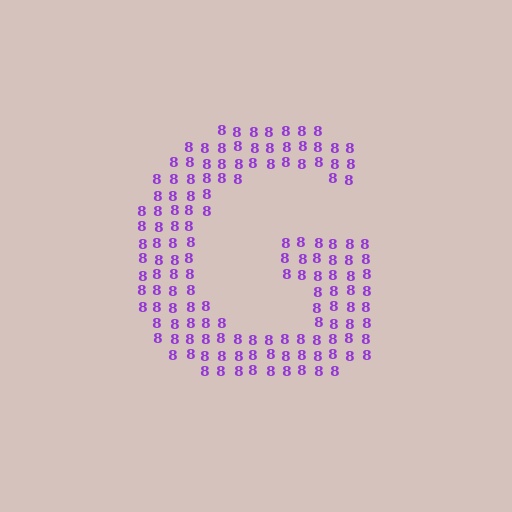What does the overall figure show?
The overall figure shows the letter G.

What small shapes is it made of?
It is made of small digit 8's.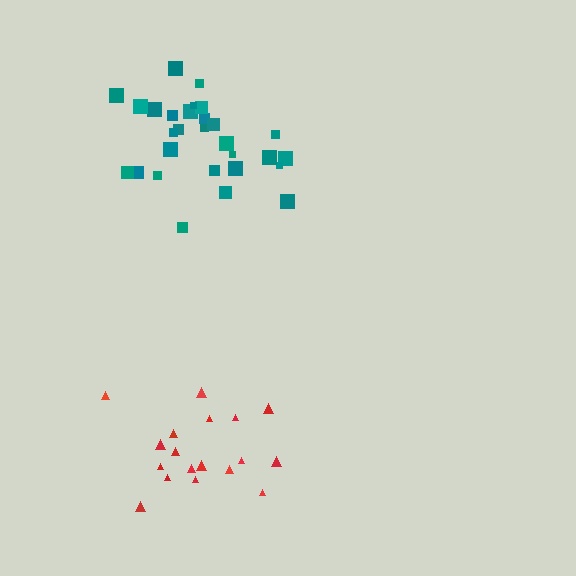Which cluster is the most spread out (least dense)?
Red.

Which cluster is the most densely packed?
Teal.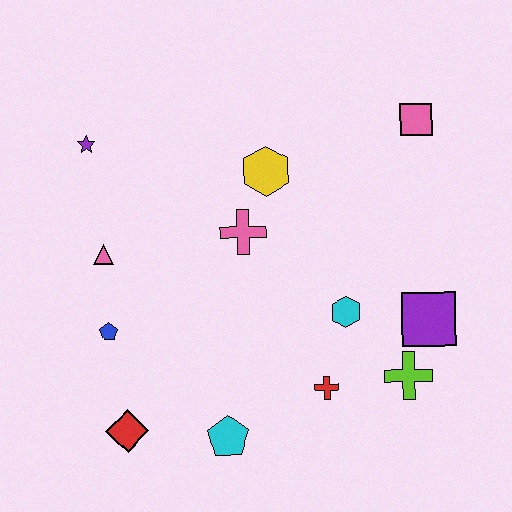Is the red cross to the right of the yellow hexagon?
Yes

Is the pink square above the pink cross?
Yes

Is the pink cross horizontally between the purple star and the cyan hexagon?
Yes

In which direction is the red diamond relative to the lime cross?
The red diamond is to the left of the lime cross.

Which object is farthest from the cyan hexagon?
The purple star is farthest from the cyan hexagon.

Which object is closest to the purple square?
The lime cross is closest to the purple square.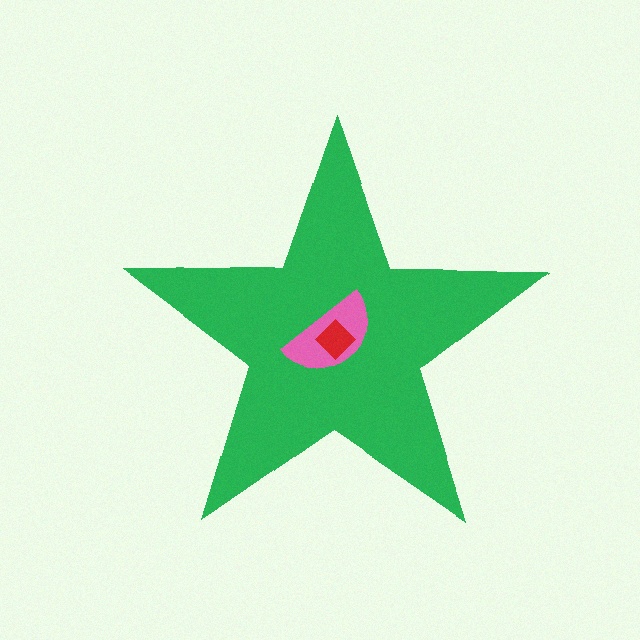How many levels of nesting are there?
3.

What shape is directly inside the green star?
The pink semicircle.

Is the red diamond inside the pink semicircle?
Yes.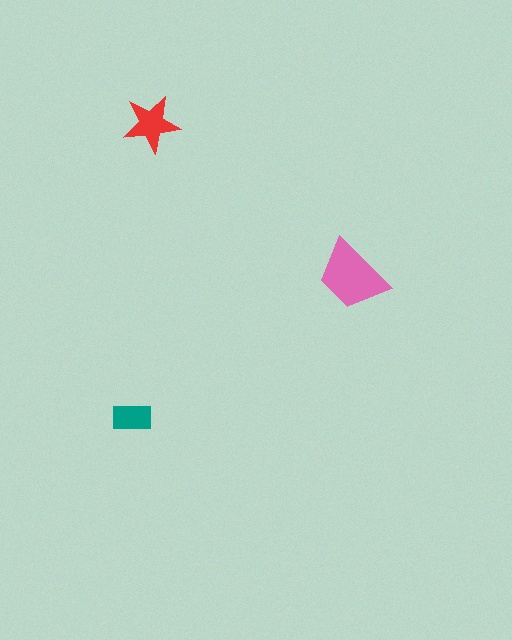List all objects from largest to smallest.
The pink trapezoid, the red star, the teal rectangle.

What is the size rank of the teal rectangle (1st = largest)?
3rd.